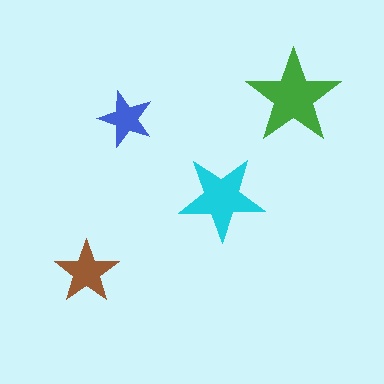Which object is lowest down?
The brown star is bottommost.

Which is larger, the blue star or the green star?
The green one.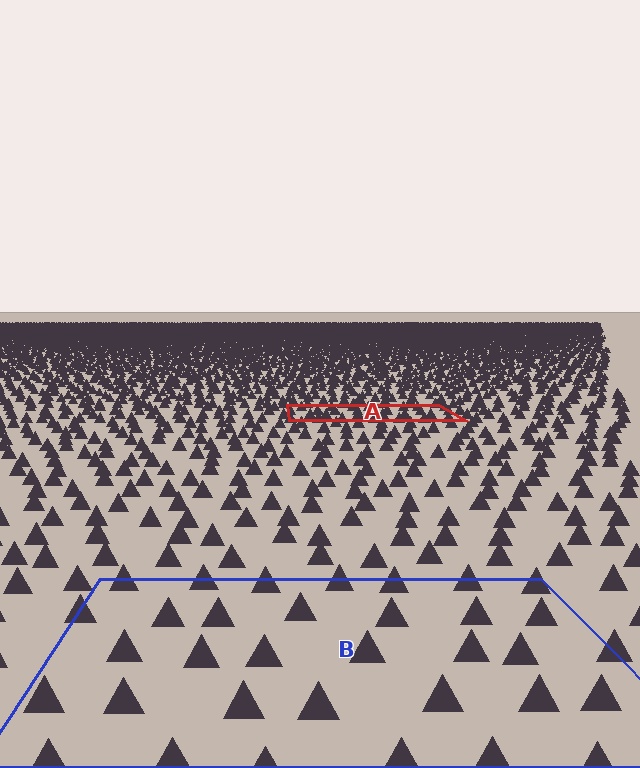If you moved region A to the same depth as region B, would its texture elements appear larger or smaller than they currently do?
They would appear larger. At a closer depth, the same texture elements are projected at a bigger on-screen size.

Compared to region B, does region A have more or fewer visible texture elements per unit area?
Region A has more texture elements per unit area — they are packed more densely because it is farther away.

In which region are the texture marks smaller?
The texture marks are smaller in region A, because it is farther away.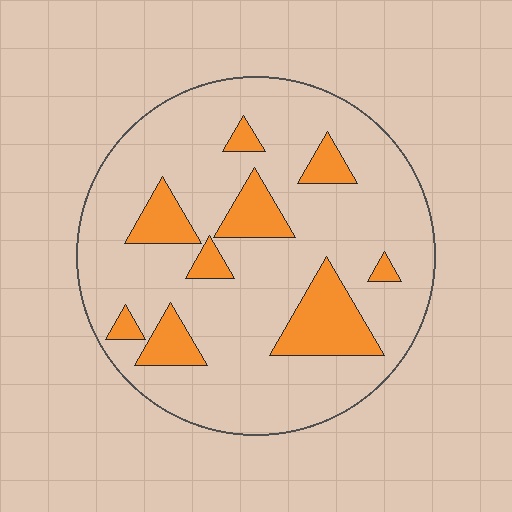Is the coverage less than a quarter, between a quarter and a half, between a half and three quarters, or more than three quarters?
Less than a quarter.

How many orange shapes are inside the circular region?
9.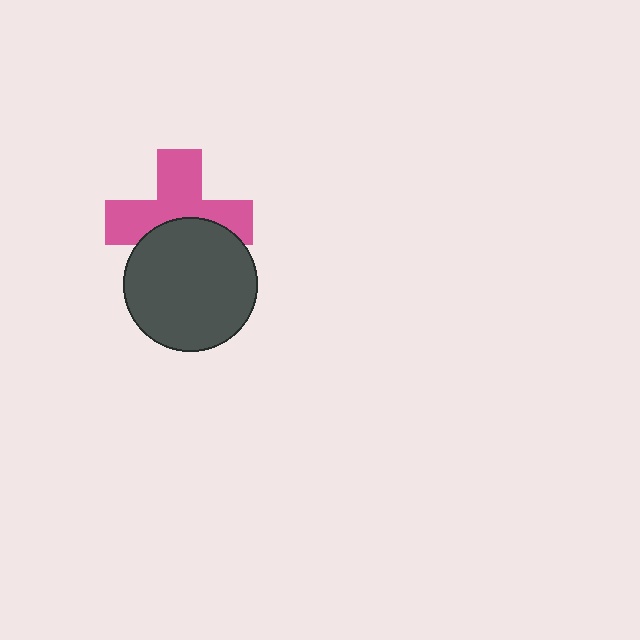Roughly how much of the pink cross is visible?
About half of it is visible (roughly 61%).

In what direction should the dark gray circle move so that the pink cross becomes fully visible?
The dark gray circle should move down. That is the shortest direction to clear the overlap and leave the pink cross fully visible.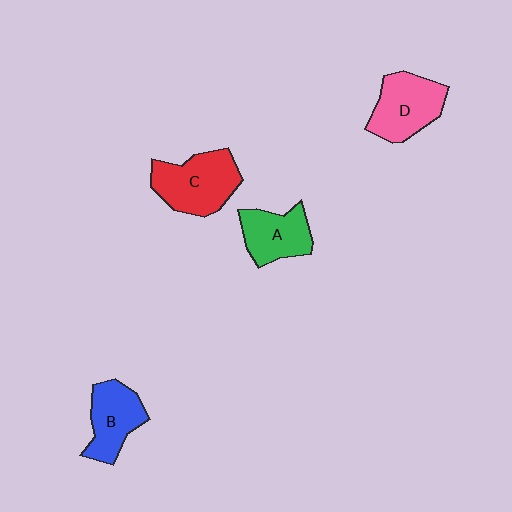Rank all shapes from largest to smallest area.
From largest to smallest: C (red), D (pink), B (blue), A (green).